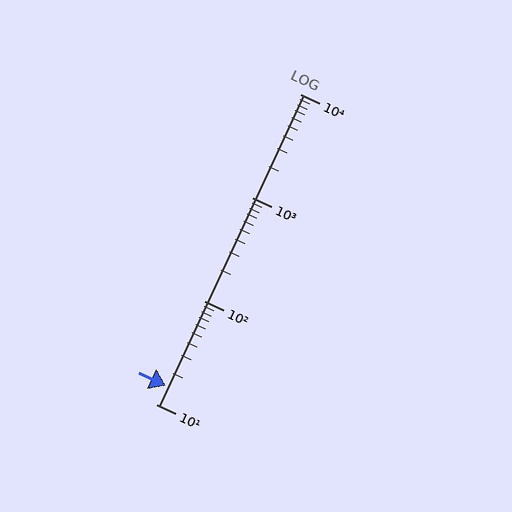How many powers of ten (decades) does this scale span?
The scale spans 3 decades, from 10 to 10000.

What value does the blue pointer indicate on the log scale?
The pointer indicates approximately 15.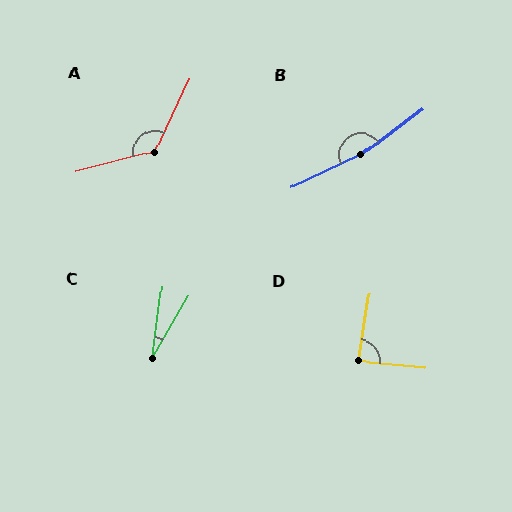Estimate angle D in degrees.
Approximately 86 degrees.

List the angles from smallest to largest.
C (23°), D (86°), A (130°), B (168°).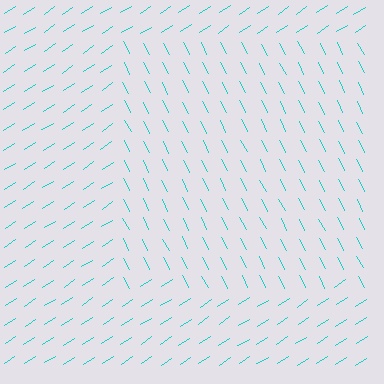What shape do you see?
I see a rectangle.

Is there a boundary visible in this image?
Yes, there is a texture boundary formed by a change in line orientation.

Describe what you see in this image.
The image is filled with small cyan line segments. A rectangle region in the image has lines oriented differently from the surrounding lines, creating a visible texture boundary.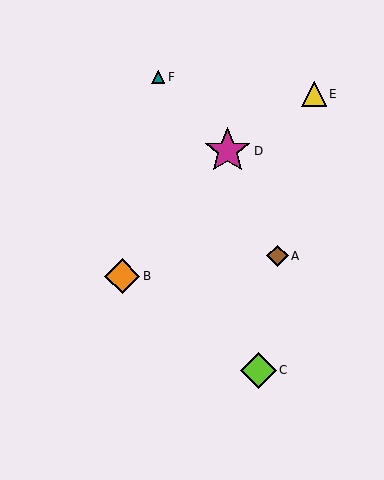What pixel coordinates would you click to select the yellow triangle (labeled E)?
Click at (314, 94) to select the yellow triangle E.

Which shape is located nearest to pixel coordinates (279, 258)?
The brown diamond (labeled A) at (277, 256) is nearest to that location.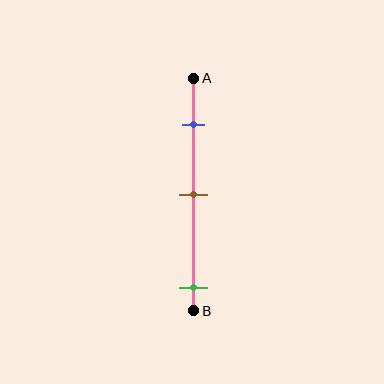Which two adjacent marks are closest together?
The blue and brown marks are the closest adjacent pair.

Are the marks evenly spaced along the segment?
No, the marks are not evenly spaced.